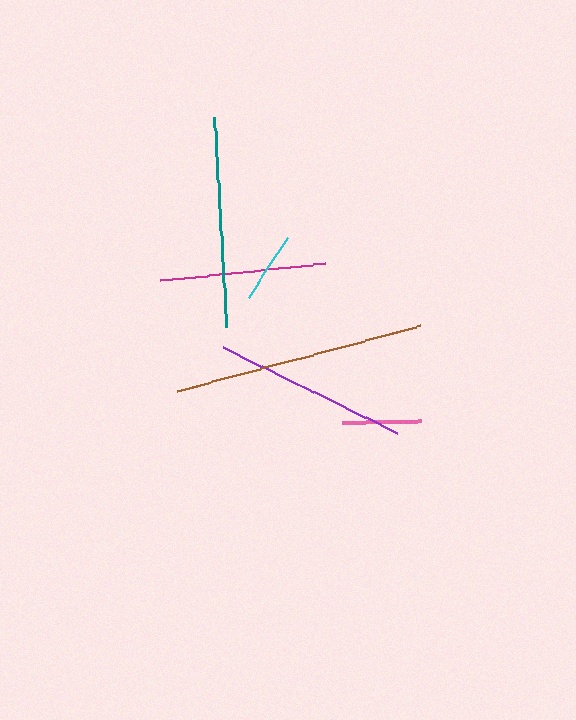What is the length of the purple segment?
The purple segment is approximately 194 pixels long.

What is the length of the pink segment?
The pink segment is approximately 79 pixels long.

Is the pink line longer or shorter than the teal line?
The teal line is longer than the pink line.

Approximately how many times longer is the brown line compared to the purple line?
The brown line is approximately 1.3 times the length of the purple line.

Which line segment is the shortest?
The cyan line is the shortest at approximately 71 pixels.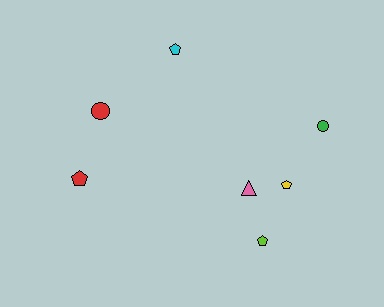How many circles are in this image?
There are 2 circles.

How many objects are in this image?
There are 7 objects.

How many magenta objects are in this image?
There are no magenta objects.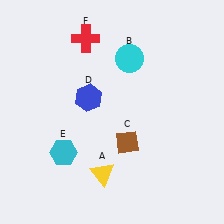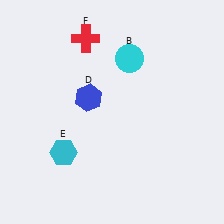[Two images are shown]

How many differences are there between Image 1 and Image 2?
There are 2 differences between the two images.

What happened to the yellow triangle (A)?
The yellow triangle (A) was removed in Image 2. It was in the bottom-left area of Image 1.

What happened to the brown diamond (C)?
The brown diamond (C) was removed in Image 2. It was in the bottom-right area of Image 1.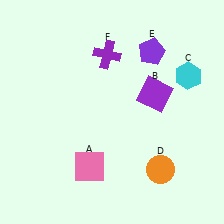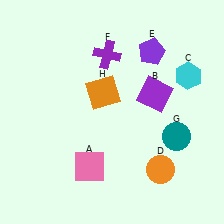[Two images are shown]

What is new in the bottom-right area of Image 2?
A teal circle (G) was added in the bottom-right area of Image 2.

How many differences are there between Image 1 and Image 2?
There are 2 differences between the two images.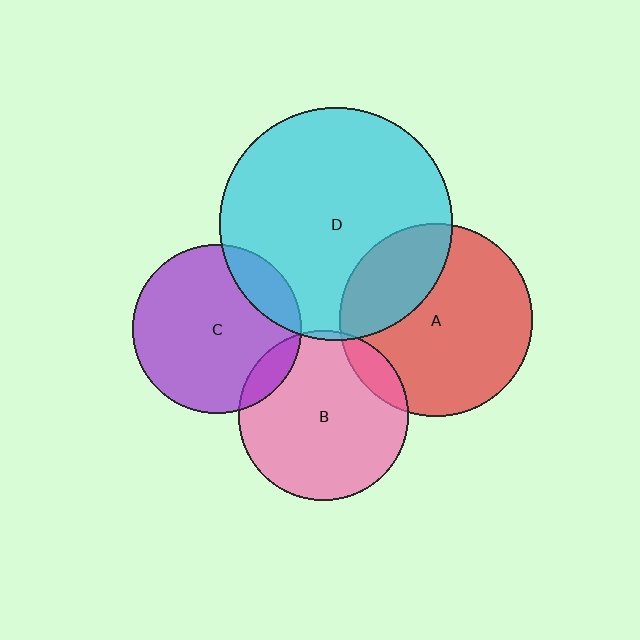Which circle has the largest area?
Circle D (cyan).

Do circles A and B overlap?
Yes.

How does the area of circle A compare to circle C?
Approximately 1.3 times.